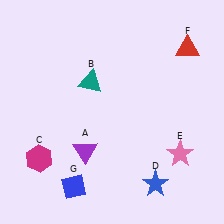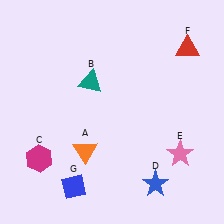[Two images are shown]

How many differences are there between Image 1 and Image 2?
There is 1 difference between the two images.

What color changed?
The triangle (A) changed from purple in Image 1 to orange in Image 2.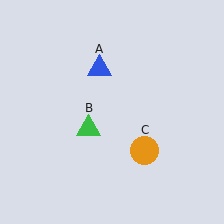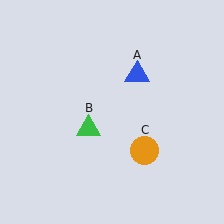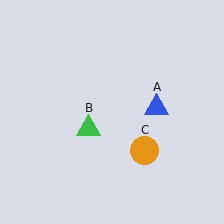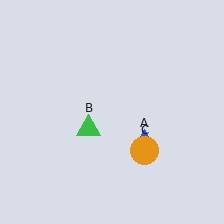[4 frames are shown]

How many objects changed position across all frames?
1 object changed position: blue triangle (object A).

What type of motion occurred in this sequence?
The blue triangle (object A) rotated clockwise around the center of the scene.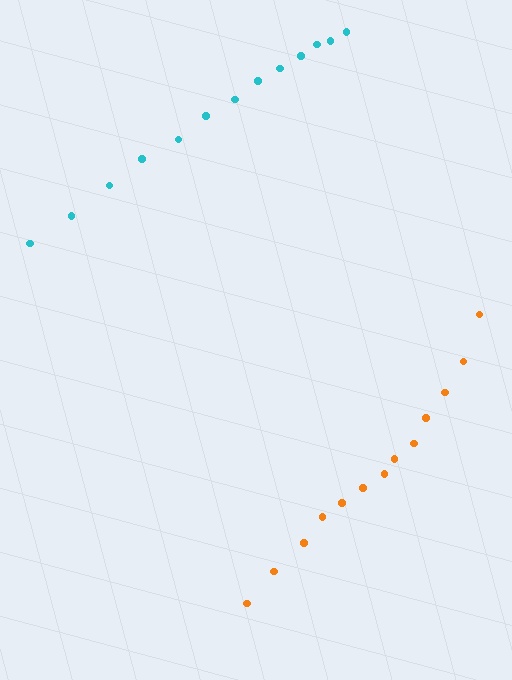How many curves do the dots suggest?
There are 2 distinct paths.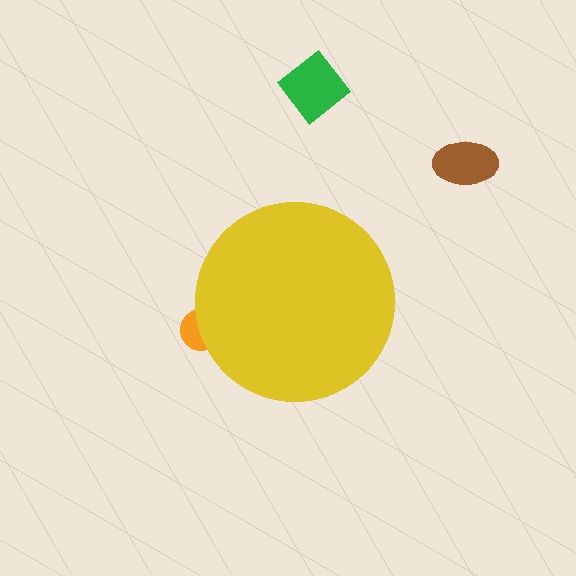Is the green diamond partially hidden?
No, the green diamond is fully visible.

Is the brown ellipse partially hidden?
No, the brown ellipse is fully visible.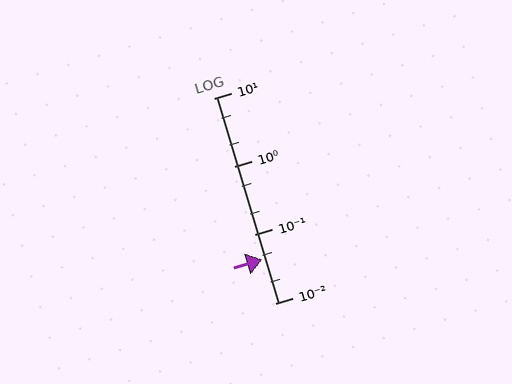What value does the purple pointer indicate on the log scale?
The pointer indicates approximately 0.043.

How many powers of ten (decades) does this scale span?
The scale spans 3 decades, from 0.01 to 10.